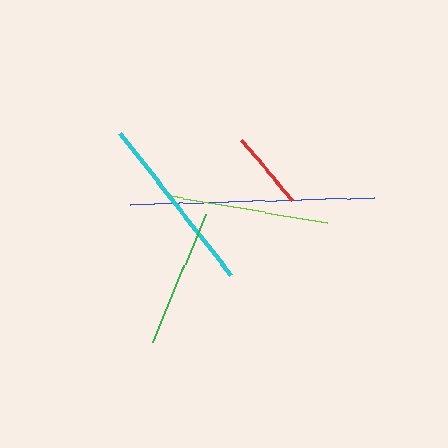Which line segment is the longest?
The blue line is the longest at approximately 245 pixels.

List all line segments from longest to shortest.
From longest to shortest: blue, cyan, lime, green, red.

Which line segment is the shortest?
The red line is the shortest at approximately 79 pixels.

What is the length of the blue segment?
The blue segment is approximately 245 pixels long.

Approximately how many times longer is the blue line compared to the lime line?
The blue line is approximately 1.5 times the length of the lime line.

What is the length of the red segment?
The red segment is approximately 79 pixels long.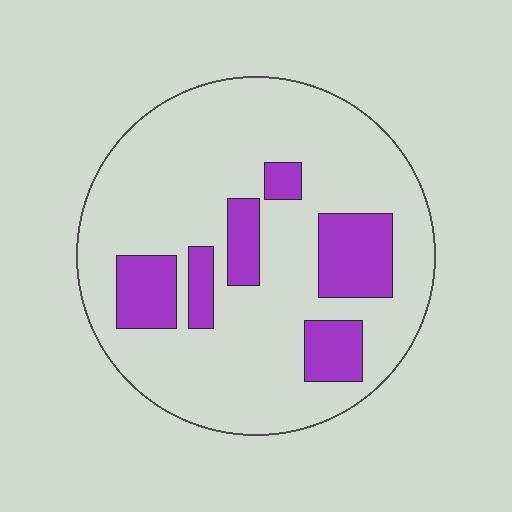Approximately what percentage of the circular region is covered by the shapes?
Approximately 20%.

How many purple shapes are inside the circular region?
6.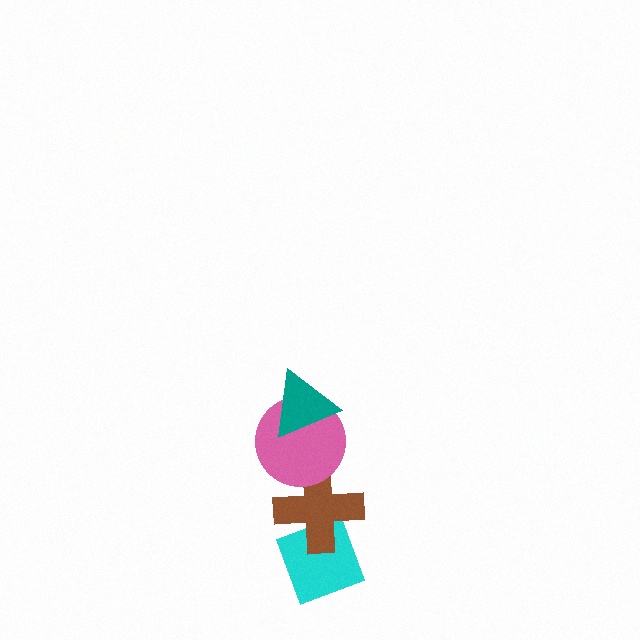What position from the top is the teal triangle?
The teal triangle is 1st from the top.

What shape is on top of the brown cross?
The pink circle is on top of the brown cross.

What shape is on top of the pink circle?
The teal triangle is on top of the pink circle.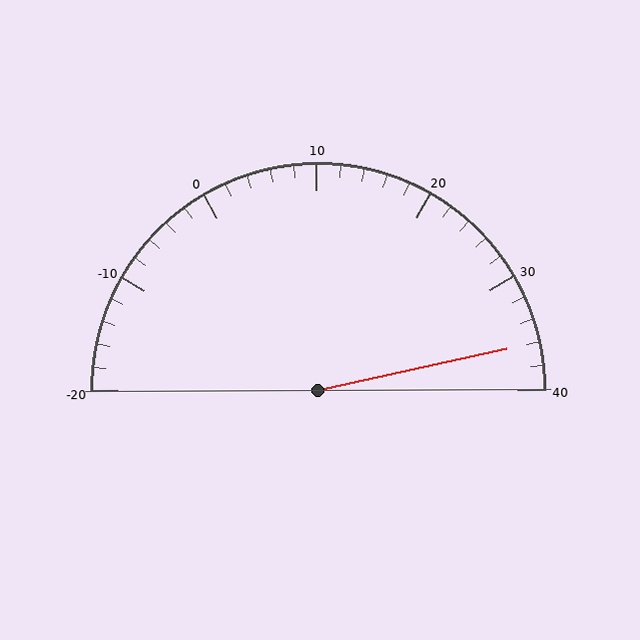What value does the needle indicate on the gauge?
The needle indicates approximately 36.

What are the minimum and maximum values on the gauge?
The gauge ranges from -20 to 40.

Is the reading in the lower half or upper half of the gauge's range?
The reading is in the upper half of the range (-20 to 40).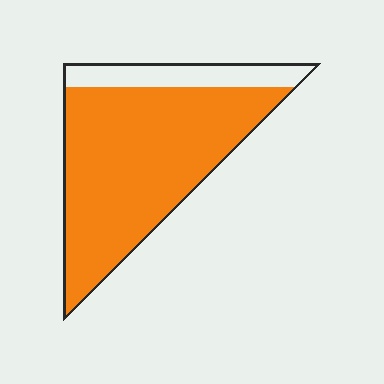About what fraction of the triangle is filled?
About five sixths (5/6).